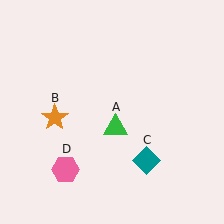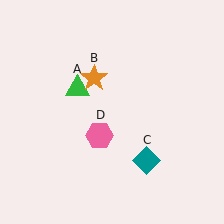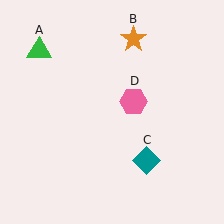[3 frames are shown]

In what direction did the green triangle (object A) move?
The green triangle (object A) moved up and to the left.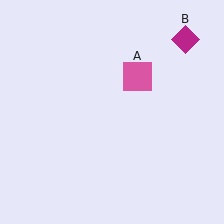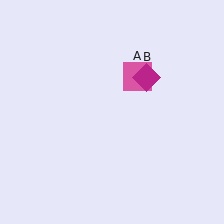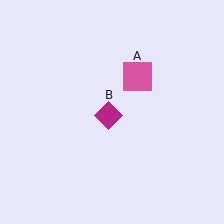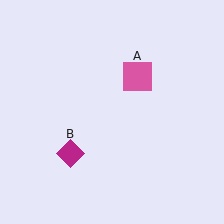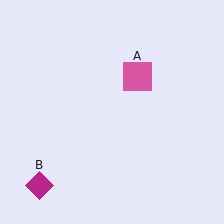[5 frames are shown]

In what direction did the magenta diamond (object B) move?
The magenta diamond (object B) moved down and to the left.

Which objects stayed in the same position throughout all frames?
Pink square (object A) remained stationary.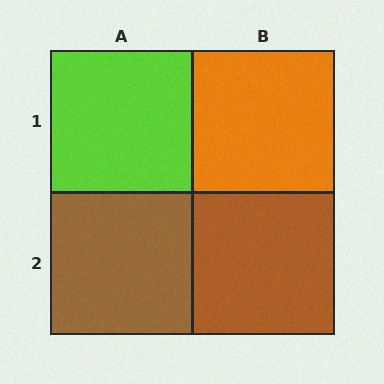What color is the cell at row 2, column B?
Brown.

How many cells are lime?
1 cell is lime.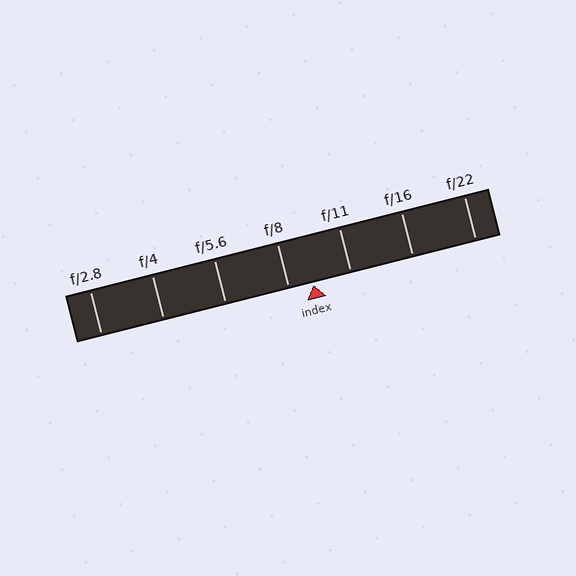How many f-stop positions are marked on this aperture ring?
There are 7 f-stop positions marked.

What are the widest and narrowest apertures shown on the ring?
The widest aperture shown is f/2.8 and the narrowest is f/22.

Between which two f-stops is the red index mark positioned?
The index mark is between f/8 and f/11.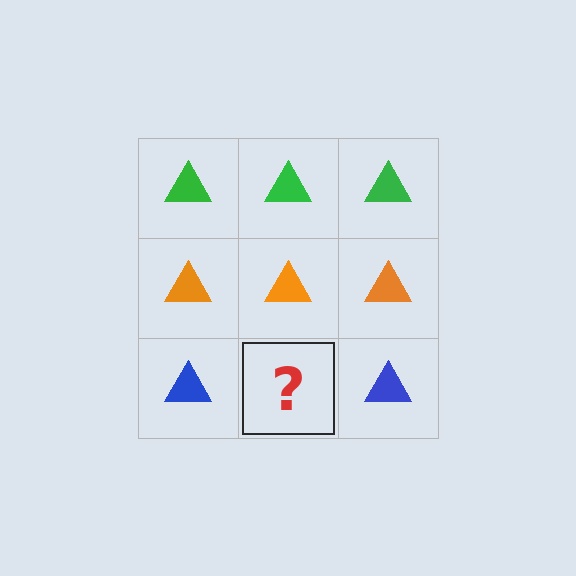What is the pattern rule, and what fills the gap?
The rule is that each row has a consistent color. The gap should be filled with a blue triangle.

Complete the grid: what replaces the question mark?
The question mark should be replaced with a blue triangle.